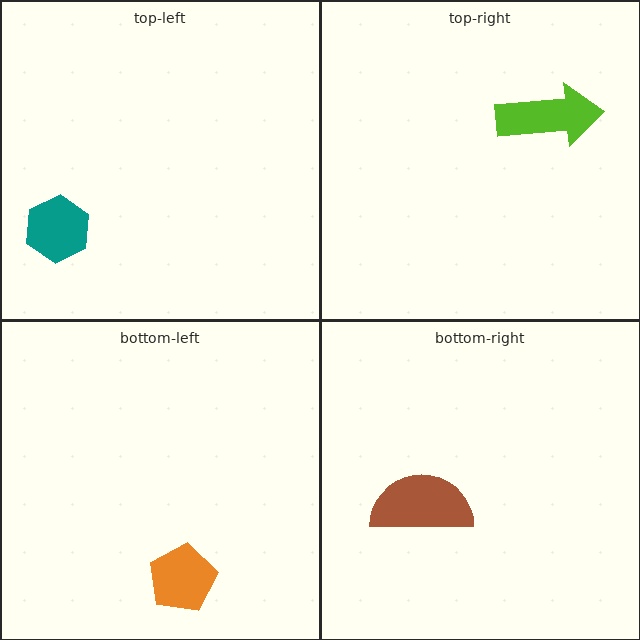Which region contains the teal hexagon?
The top-left region.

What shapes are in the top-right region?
The lime arrow.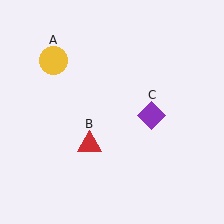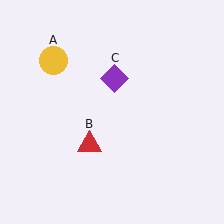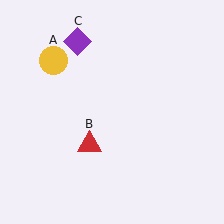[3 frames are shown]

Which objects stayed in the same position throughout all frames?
Yellow circle (object A) and red triangle (object B) remained stationary.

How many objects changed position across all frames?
1 object changed position: purple diamond (object C).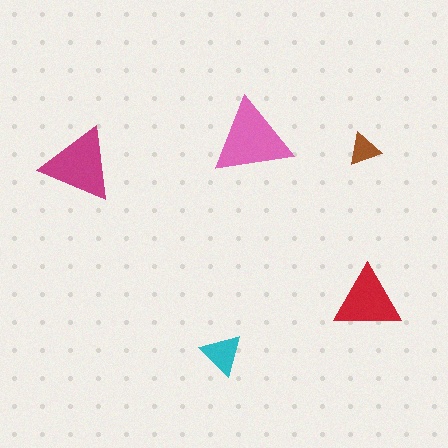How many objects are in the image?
There are 5 objects in the image.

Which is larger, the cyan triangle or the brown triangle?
The cyan one.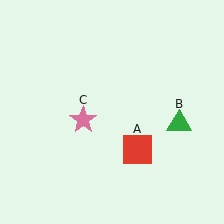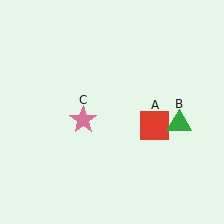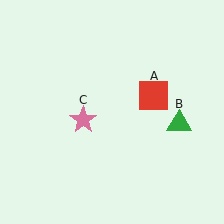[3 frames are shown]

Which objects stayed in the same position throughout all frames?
Green triangle (object B) and pink star (object C) remained stationary.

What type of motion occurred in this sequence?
The red square (object A) rotated counterclockwise around the center of the scene.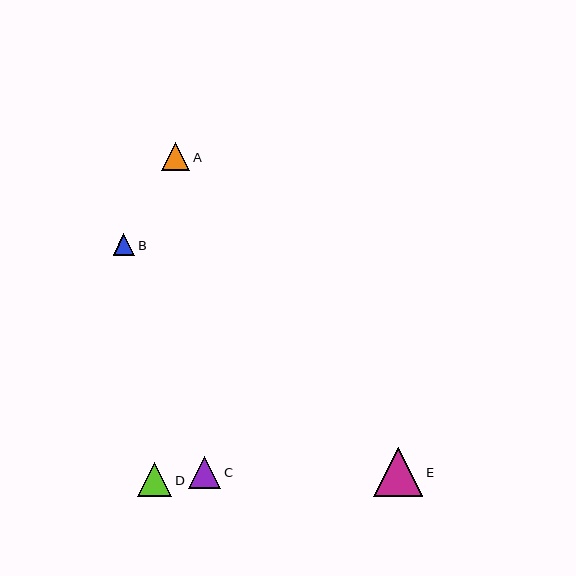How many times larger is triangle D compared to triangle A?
Triangle D is approximately 1.2 times the size of triangle A.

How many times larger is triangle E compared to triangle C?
Triangle E is approximately 1.5 times the size of triangle C.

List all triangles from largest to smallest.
From largest to smallest: E, D, C, A, B.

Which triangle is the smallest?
Triangle B is the smallest with a size of approximately 21 pixels.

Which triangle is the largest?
Triangle E is the largest with a size of approximately 49 pixels.